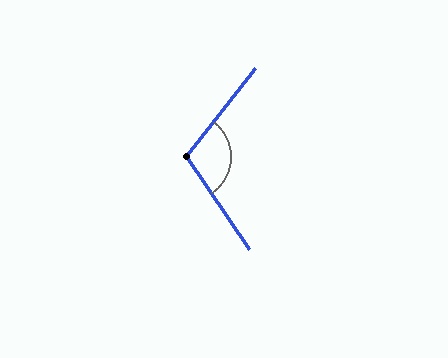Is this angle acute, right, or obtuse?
It is obtuse.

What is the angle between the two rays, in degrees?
Approximately 108 degrees.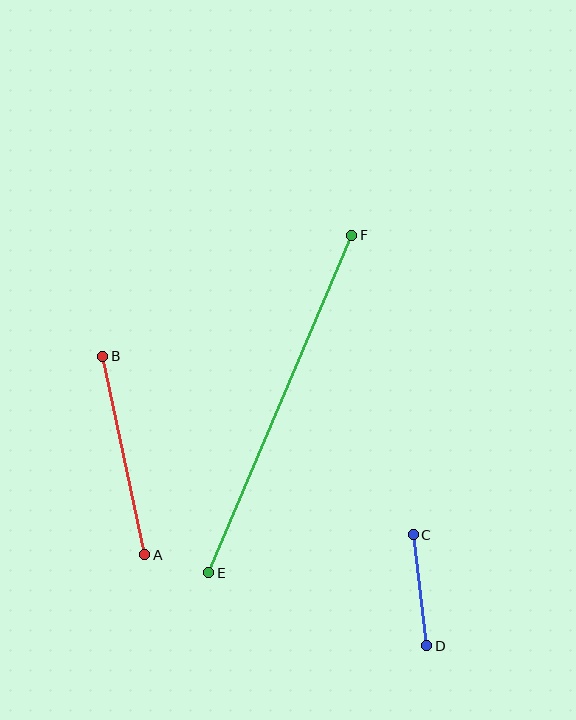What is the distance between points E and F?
The distance is approximately 366 pixels.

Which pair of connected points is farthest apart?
Points E and F are farthest apart.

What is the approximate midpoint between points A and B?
The midpoint is at approximately (124, 456) pixels.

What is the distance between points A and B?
The distance is approximately 203 pixels.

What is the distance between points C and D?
The distance is approximately 112 pixels.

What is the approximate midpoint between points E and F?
The midpoint is at approximately (280, 404) pixels.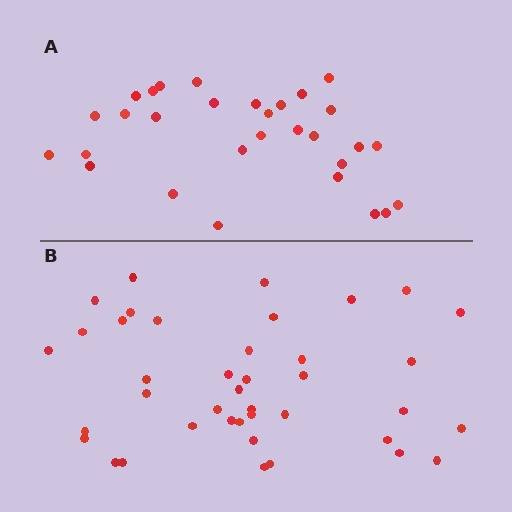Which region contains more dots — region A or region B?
Region B (the bottom region) has more dots.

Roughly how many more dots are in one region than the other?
Region B has roughly 10 or so more dots than region A.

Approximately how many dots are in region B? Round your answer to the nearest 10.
About 40 dots.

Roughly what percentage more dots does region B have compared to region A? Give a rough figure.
About 35% more.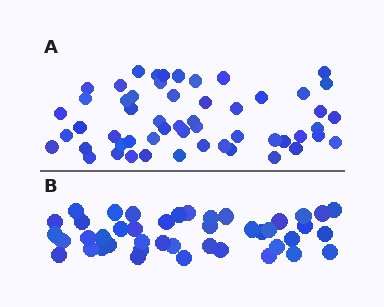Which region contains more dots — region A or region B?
Region A (the top region) has more dots.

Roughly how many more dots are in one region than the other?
Region A has roughly 12 or so more dots than region B.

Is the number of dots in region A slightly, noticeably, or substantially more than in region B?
Region A has noticeably more, but not dramatically so. The ratio is roughly 1.3 to 1.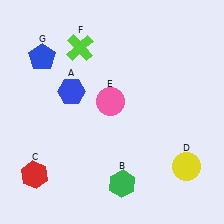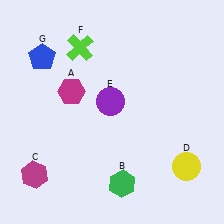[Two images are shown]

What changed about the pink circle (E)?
In Image 1, E is pink. In Image 2, it changed to purple.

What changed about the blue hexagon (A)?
In Image 1, A is blue. In Image 2, it changed to magenta.